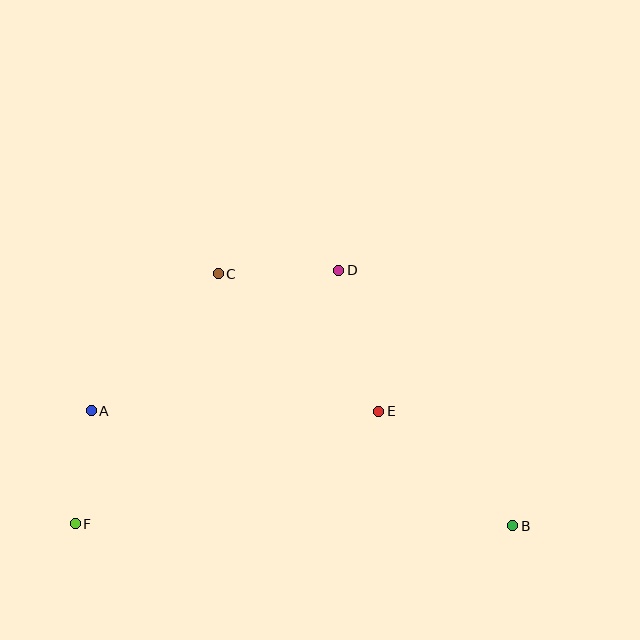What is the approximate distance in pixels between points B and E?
The distance between B and E is approximately 176 pixels.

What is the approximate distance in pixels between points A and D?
The distance between A and D is approximately 284 pixels.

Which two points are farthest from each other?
Points B and F are farthest from each other.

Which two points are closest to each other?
Points A and F are closest to each other.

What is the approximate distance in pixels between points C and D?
The distance between C and D is approximately 121 pixels.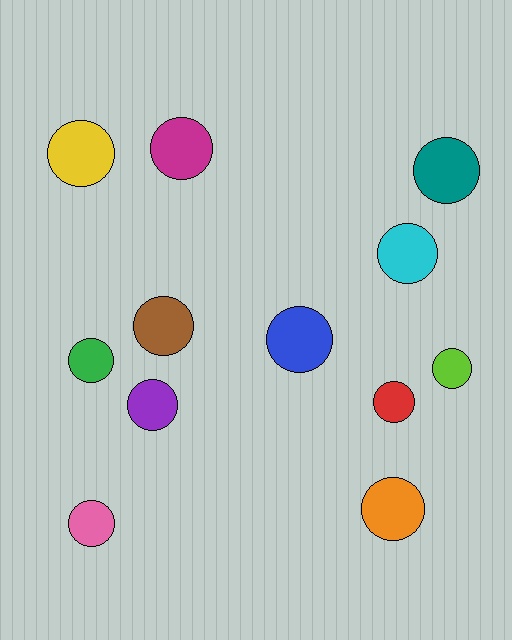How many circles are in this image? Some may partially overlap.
There are 12 circles.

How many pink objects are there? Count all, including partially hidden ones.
There is 1 pink object.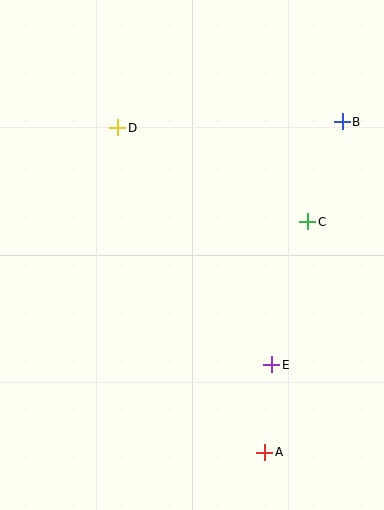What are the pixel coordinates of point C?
Point C is at (308, 222).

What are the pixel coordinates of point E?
Point E is at (272, 365).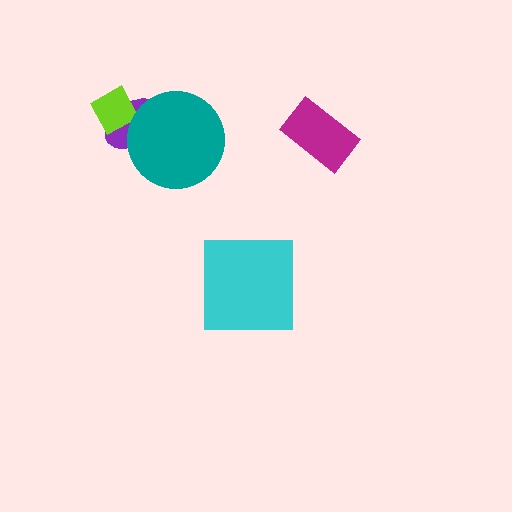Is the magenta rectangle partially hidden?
No, no other shape covers it.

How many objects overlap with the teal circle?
1 object overlaps with the teal circle.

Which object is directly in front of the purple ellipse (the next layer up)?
The lime diamond is directly in front of the purple ellipse.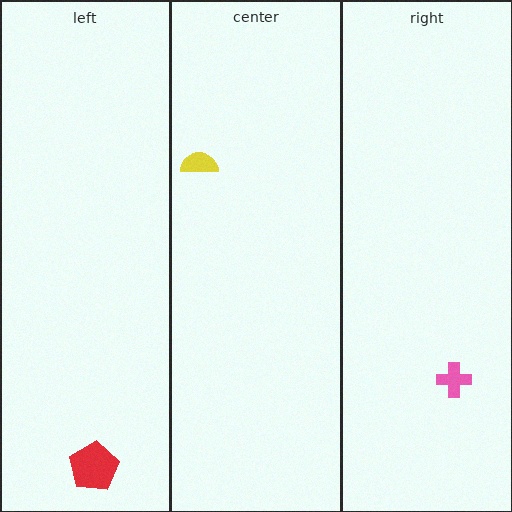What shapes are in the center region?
The yellow semicircle.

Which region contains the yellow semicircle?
The center region.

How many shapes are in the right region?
1.